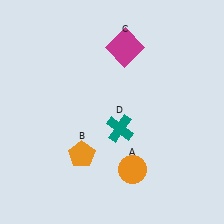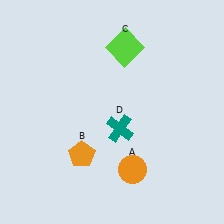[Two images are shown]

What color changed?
The square (C) changed from magenta in Image 1 to lime in Image 2.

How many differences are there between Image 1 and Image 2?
There is 1 difference between the two images.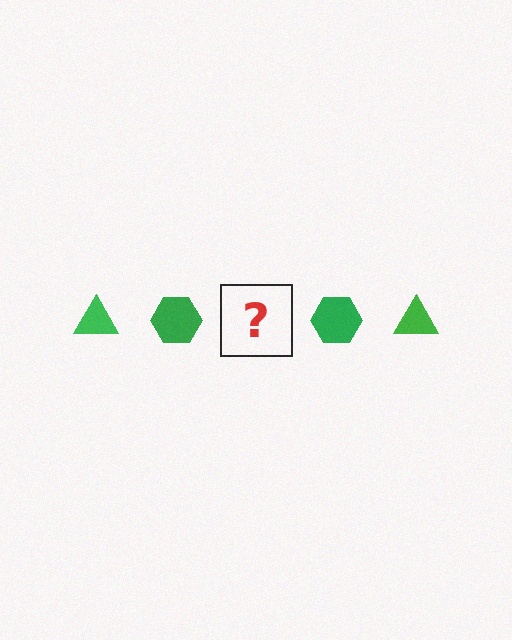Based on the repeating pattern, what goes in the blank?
The blank should be a green triangle.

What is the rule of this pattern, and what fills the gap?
The rule is that the pattern cycles through triangle, hexagon shapes in green. The gap should be filled with a green triangle.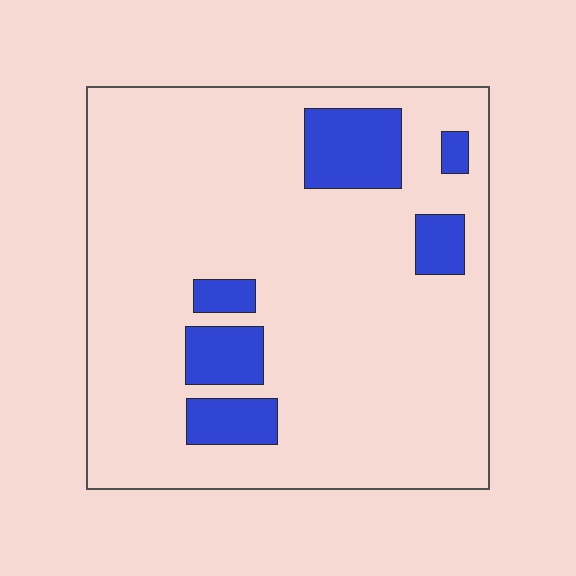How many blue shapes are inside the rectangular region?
6.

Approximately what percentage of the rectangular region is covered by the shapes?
Approximately 15%.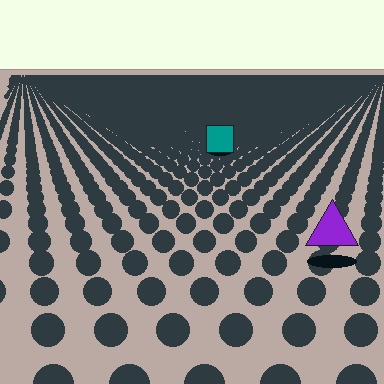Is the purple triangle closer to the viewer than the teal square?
Yes. The purple triangle is closer — you can tell from the texture gradient: the ground texture is coarser near it.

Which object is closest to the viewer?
The purple triangle is closest. The texture marks near it are larger and more spread out.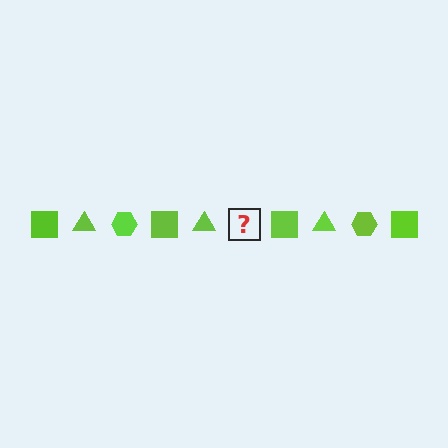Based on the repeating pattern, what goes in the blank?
The blank should be a lime hexagon.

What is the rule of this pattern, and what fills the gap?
The rule is that the pattern cycles through square, triangle, hexagon shapes in lime. The gap should be filled with a lime hexagon.